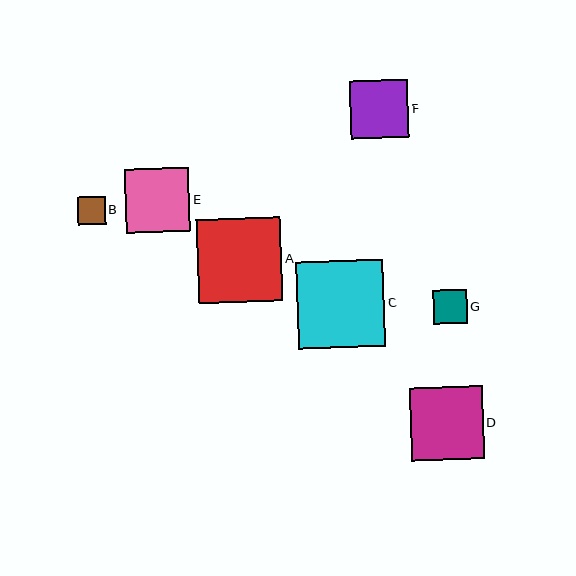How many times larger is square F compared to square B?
Square F is approximately 2.1 times the size of square B.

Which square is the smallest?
Square B is the smallest with a size of approximately 28 pixels.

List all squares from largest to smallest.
From largest to smallest: C, A, D, E, F, G, B.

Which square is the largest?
Square C is the largest with a size of approximately 87 pixels.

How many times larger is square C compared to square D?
Square C is approximately 1.2 times the size of square D.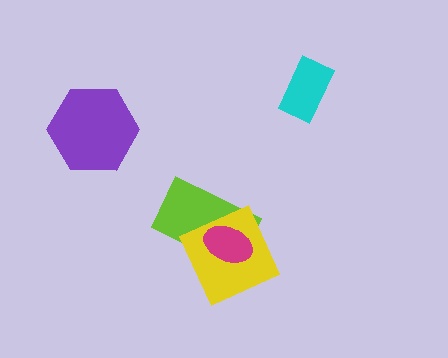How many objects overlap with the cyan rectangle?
0 objects overlap with the cyan rectangle.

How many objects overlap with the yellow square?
2 objects overlap with the yellow square.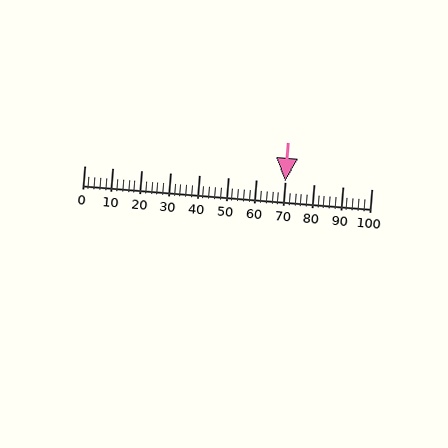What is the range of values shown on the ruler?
The ruler shows values from 0 to 100.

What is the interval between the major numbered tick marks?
The major tick marks are spaced 10 units apart.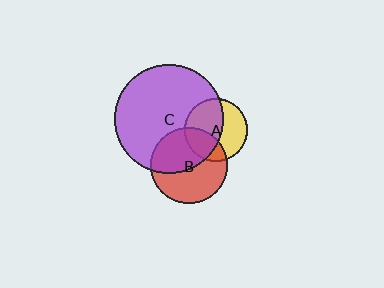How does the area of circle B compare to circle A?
Approximately 1.5 times.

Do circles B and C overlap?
Yes.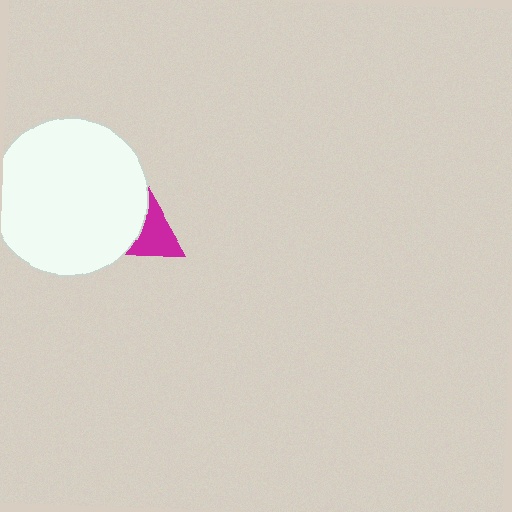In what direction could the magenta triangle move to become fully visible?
The magenta triangle could move right. That would shift it out from behind the white circle entirely.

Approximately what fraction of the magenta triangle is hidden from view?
Roughly 65% of the magenta triangle is hidden behind the white circle.